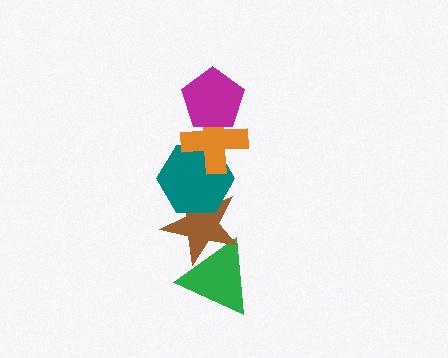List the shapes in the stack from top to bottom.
From top to bottom: the magenta pentagon, the orange cross, the teal hexagon, the brown star, the green triangle.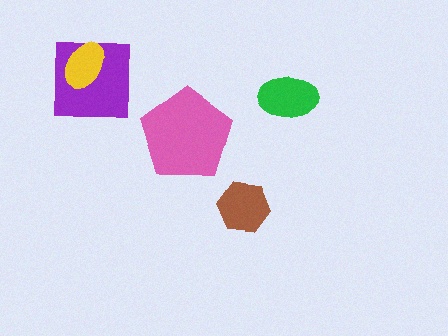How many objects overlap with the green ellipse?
0 objects overlap with the green ellipse.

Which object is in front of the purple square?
The yellow ellipse is in front of the purple square.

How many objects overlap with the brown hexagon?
0 objects overlap with the brown hexagon.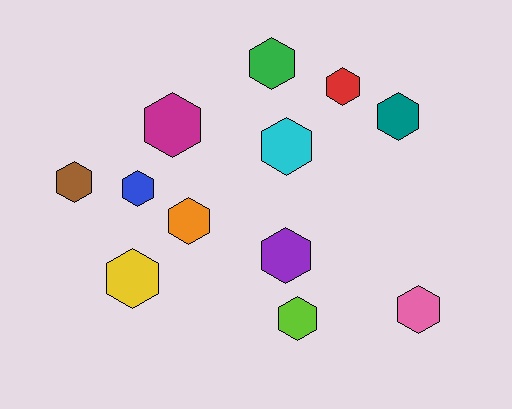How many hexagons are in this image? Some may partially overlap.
There are 12 hexagons.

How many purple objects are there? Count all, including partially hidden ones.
There is 1 purple object.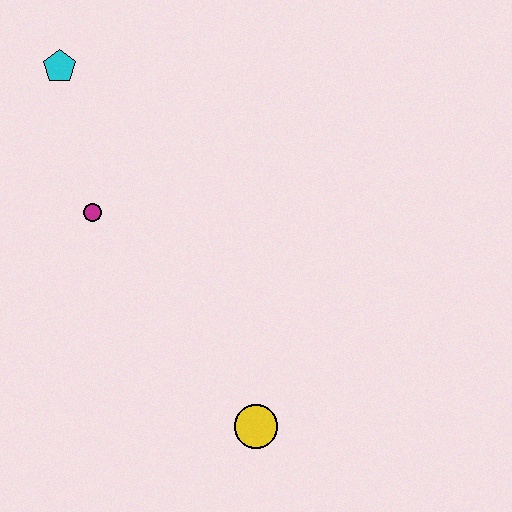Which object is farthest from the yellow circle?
The cyan pentagon is farthest from the yellow circle.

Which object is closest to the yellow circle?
The magenta circle is closest to the yellow circle.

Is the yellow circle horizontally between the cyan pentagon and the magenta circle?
No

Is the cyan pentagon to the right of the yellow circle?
No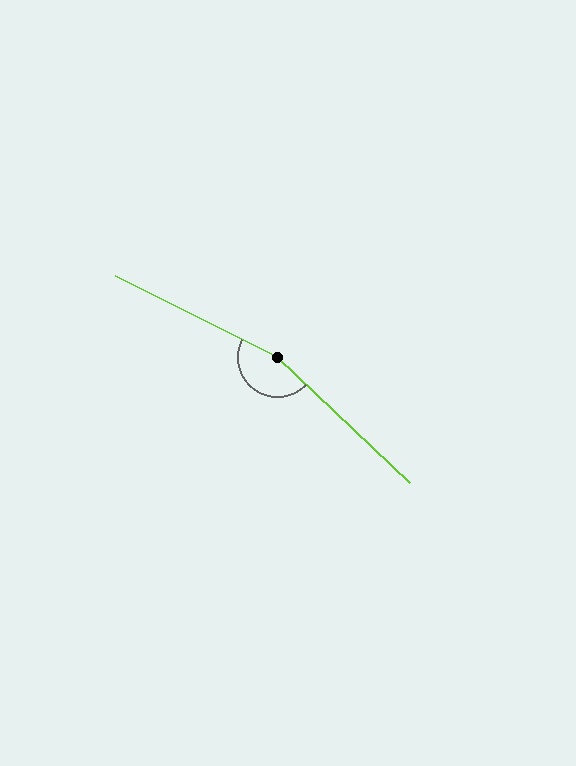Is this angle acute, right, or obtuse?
It is obtuse.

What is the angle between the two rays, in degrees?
Approximately 163 degrees.